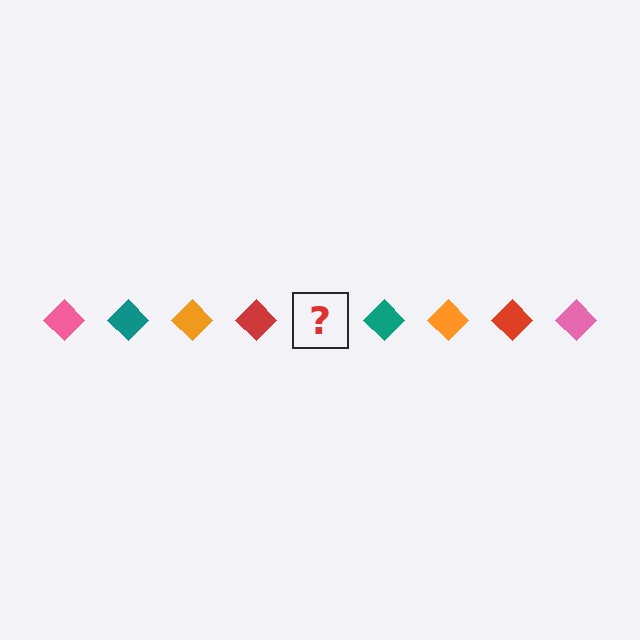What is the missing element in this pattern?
The missing element is a pink diamond.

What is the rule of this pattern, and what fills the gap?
The rule is that the pattern cycles through pink, teal, orange, red diamonds. The gap should be filled with a pink diamond.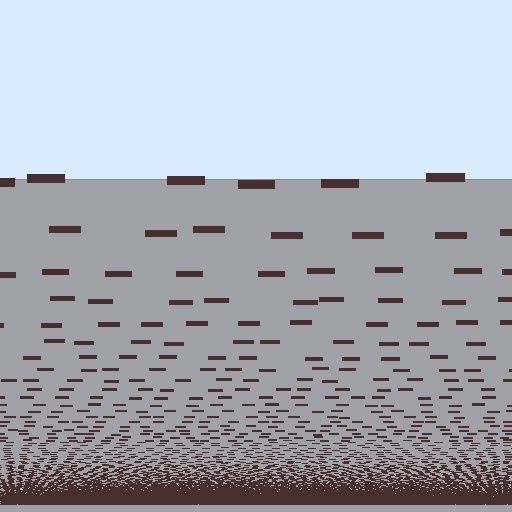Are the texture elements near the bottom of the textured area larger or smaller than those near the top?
Smaller. The gradient is inverted — elements near the bottom are smaller and denser.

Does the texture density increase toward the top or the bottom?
Density increases toward the bottom.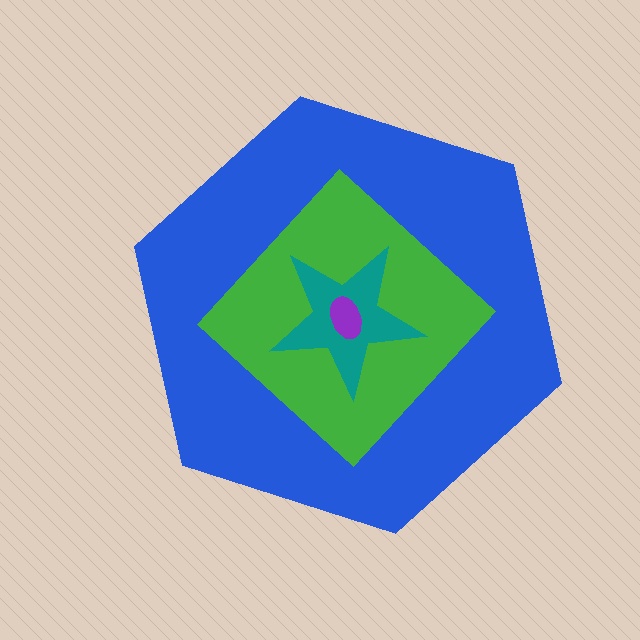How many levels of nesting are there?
4.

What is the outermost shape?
The blue hexagon.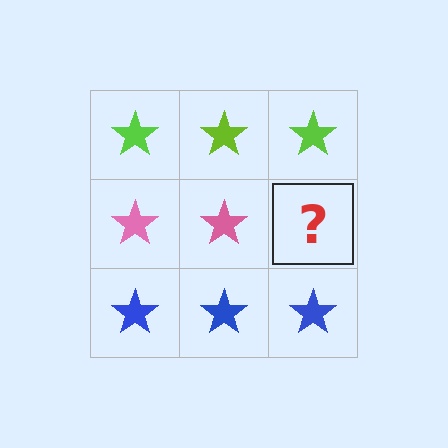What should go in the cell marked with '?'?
The missing cell should contain a pink star.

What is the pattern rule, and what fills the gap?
The rule is that each row has a consistent color. The gap should be filled with a pink star.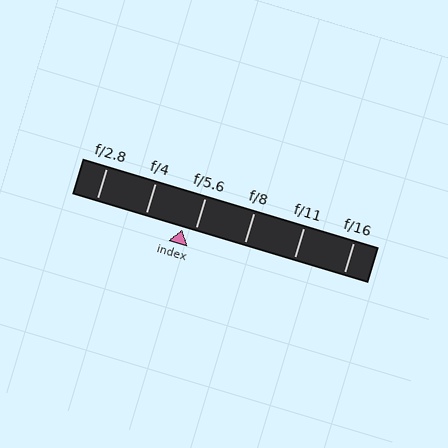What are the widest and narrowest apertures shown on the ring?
The widest aperture shown is f/2.8 and the narrowest is f/16.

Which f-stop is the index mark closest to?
The index mark is closest to f/5.6.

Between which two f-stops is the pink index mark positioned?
The index mark is between f/4 and f/5.6.